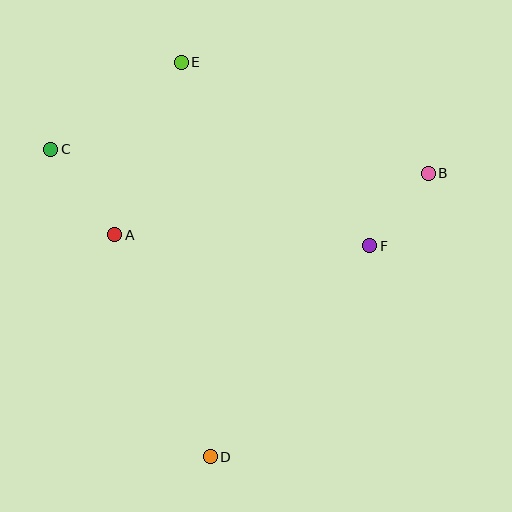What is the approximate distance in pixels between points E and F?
The distance between E and F is approximately 263 pixels.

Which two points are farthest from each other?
Points D and E are farthest from each other.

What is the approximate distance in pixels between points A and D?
The distance between A and D is approximately 242 pixels.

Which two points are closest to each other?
Points B and F are closest to each other.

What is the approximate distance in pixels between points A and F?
The distance between A and F is approximately 255 pixels.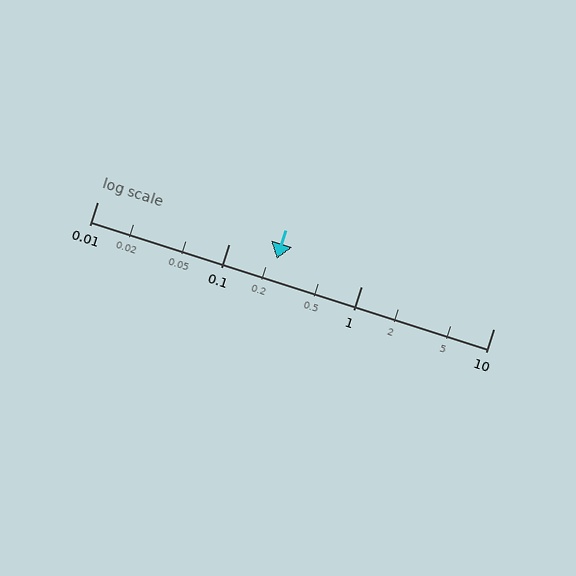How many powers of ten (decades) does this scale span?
The scale spans 3 decades, from 0.01 to 10.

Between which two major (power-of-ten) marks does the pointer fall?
The pointer is between 0.1 and 1.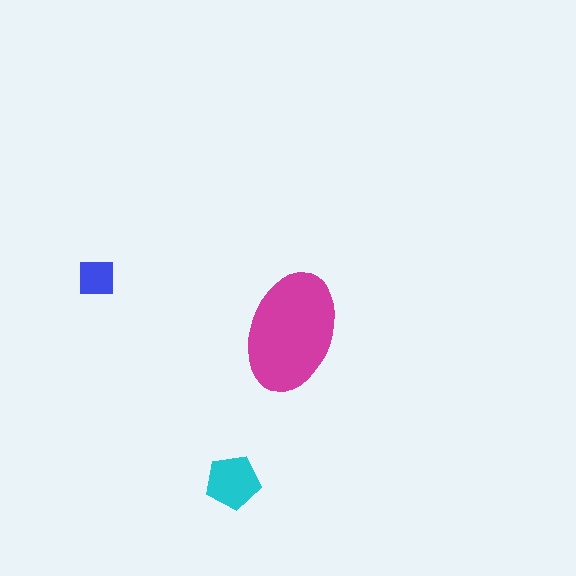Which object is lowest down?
The cyan pentagon is bottommost.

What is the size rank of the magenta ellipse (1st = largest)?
1st.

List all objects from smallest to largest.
The blue square, the cyan pentagon, the magenta ellipse.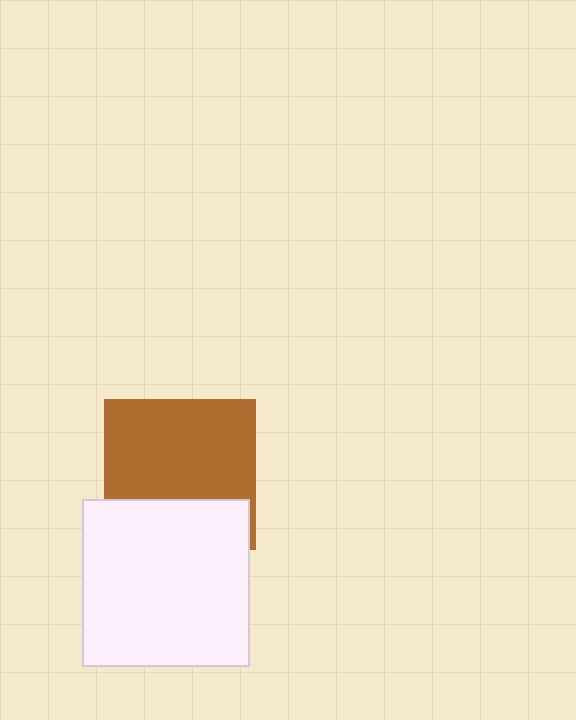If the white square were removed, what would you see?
You would see the complete brown square.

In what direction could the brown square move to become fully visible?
The brown square could move up. That would shift it out from behind the white square entirely.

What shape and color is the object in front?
The object in front is a white square.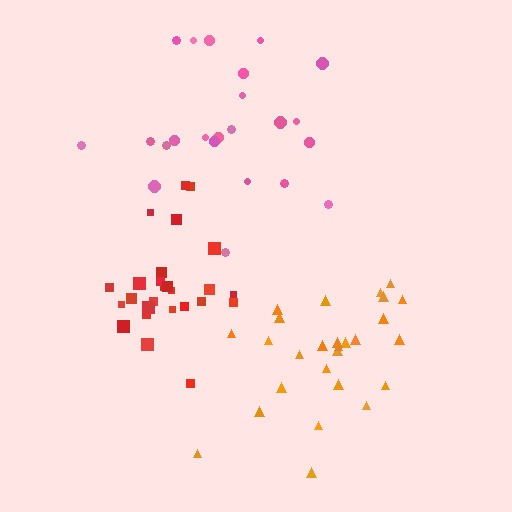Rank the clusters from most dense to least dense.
red, orange, pink.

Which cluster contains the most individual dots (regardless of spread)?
Orange (27).